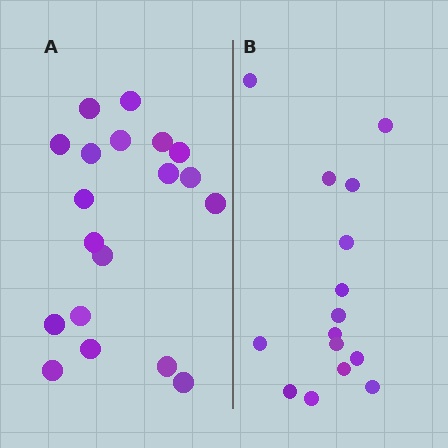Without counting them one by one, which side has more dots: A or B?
Region A (the left region) has more dots.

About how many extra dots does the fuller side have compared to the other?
Region A has about 4 more dots than region B.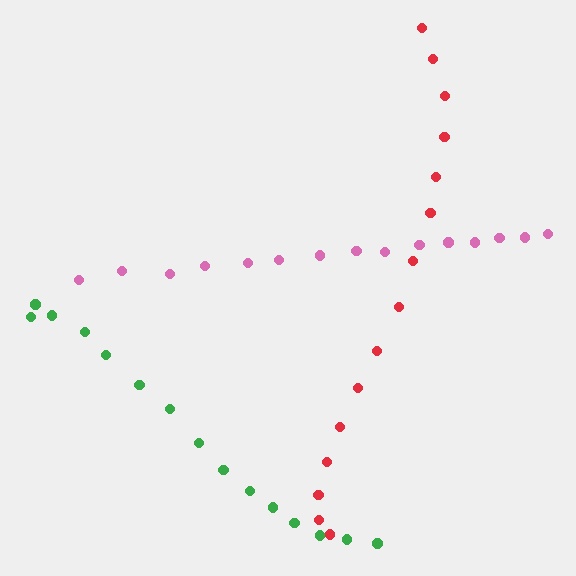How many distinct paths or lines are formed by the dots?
There are 3 distinct paths.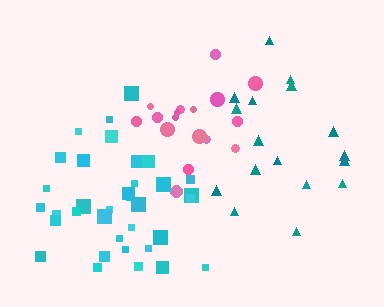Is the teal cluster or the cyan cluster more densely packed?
Cyan.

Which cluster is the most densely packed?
Cyan.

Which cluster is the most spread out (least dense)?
Teal.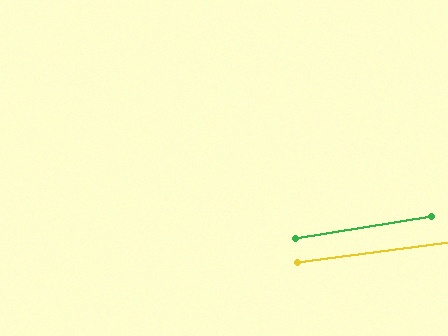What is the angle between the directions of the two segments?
Approximately 1 degree.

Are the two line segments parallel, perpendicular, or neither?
Parallel — their directions differ by only 1.5°.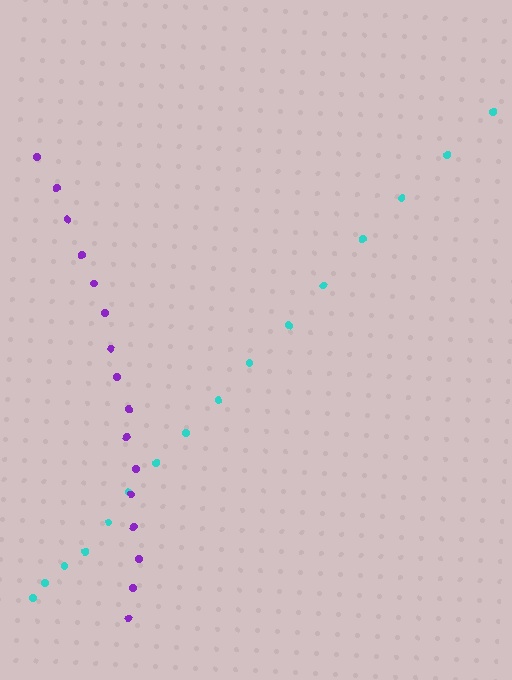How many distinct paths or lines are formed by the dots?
There are 2 distinct paths.